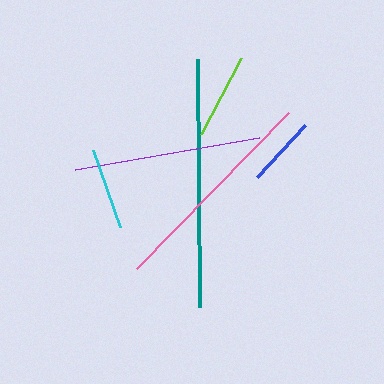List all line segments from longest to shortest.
From longest to shortest: teal, pink, purple, lime, cyan, blue.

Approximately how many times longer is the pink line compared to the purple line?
The pink line is approximately 1.2 times the length of the purple line.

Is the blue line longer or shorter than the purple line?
The purple line is longer than the blue line.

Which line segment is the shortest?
The blue line is the shortest at approximately 70 pixels.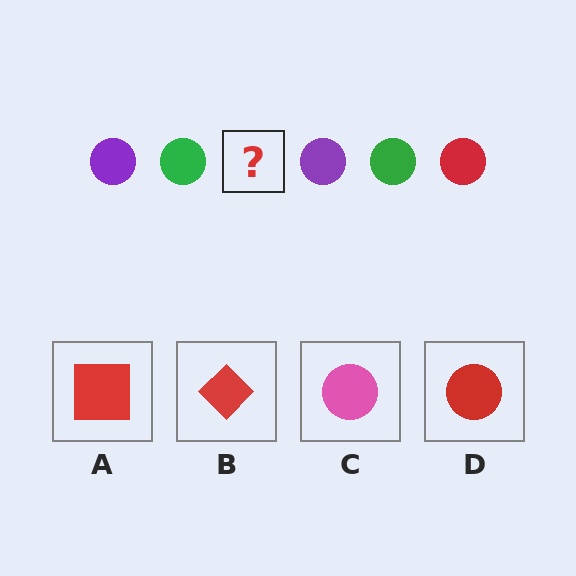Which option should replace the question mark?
Option D.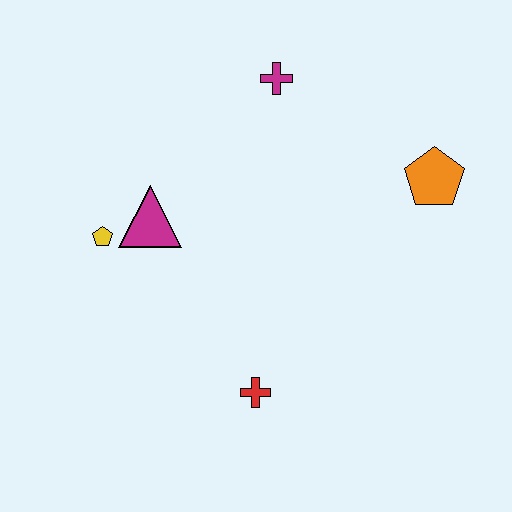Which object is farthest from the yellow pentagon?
The orange pentagon is farthest from the yellow pentagon.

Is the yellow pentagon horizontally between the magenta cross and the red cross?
No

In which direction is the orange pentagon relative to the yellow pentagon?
The orange pentagon is to the right of the yellow pentagon.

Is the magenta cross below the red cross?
No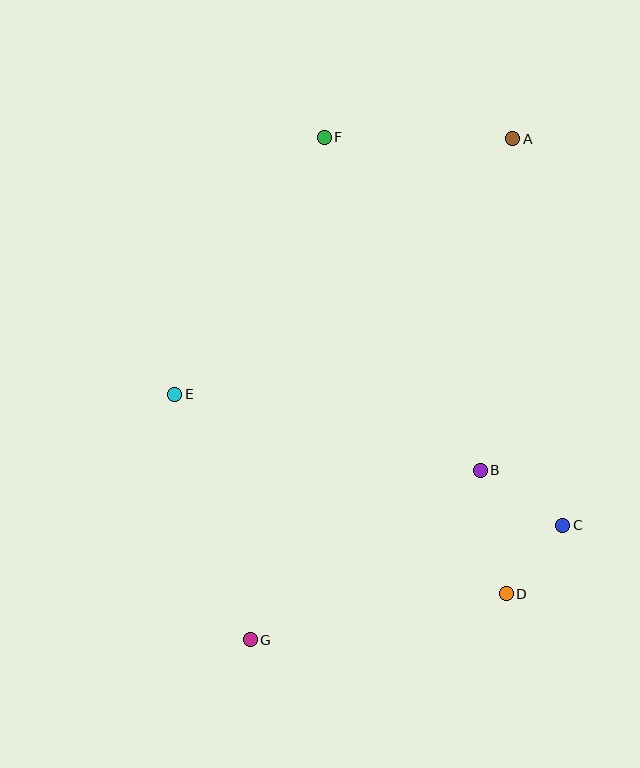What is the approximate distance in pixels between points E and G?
The distance between E and G is approximately 257 pixels.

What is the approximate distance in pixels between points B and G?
The distance between B and G is approximately 286 pixels.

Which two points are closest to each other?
Points C and D are closest to each other.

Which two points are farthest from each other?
Points A and G are farthest from each other.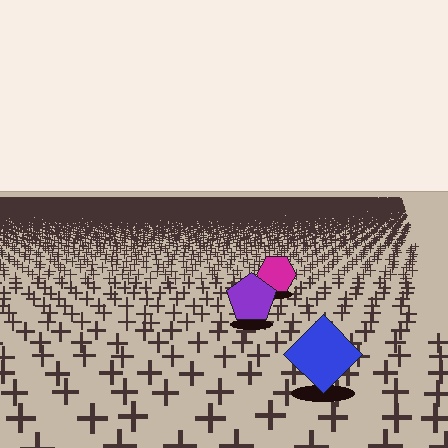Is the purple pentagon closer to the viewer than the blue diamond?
No. The blue diamond is closer — you can tell from the texture gradient: the ground texture is coarser near it.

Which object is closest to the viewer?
The blue diamond is closest. The texture marks near it are larger and more spread out.